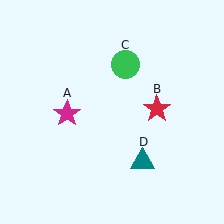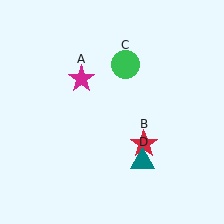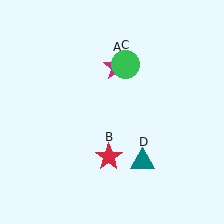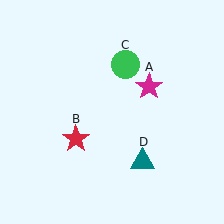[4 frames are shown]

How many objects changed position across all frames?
2 objects changed position: magenta star (object A), red star (object B).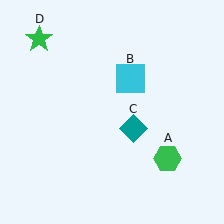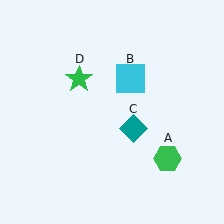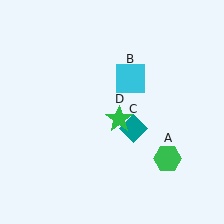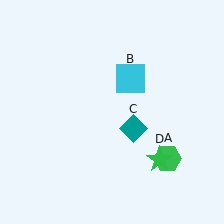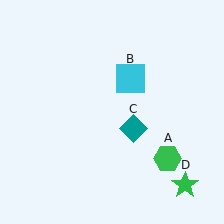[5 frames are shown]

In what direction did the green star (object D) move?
The green star (object D) moved down and to the right.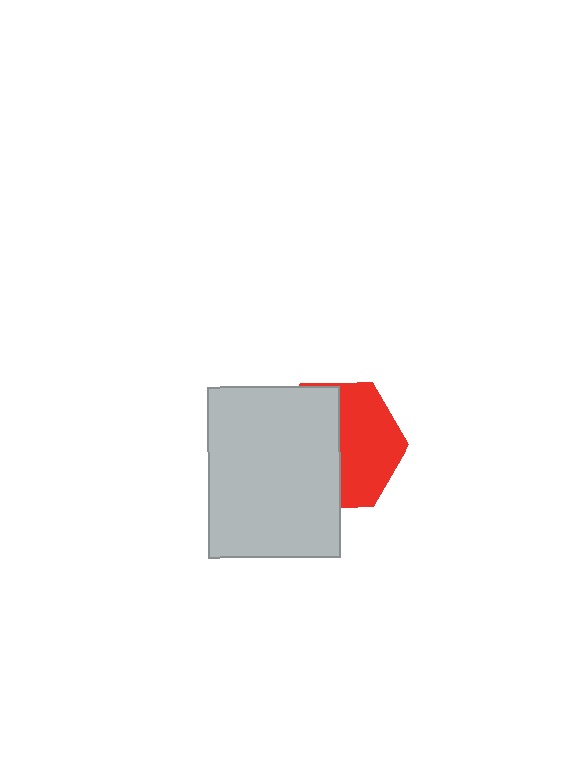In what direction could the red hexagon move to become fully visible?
The red hexagon could move right. That would shift it out from behind the light gray rectangle entirely.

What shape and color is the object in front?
The object in front is a light gray rectangle.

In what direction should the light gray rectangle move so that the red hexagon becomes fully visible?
The light gray rectangle should move left. That is the shortest direction to clear the overlap and leave the red hexagon fully visible.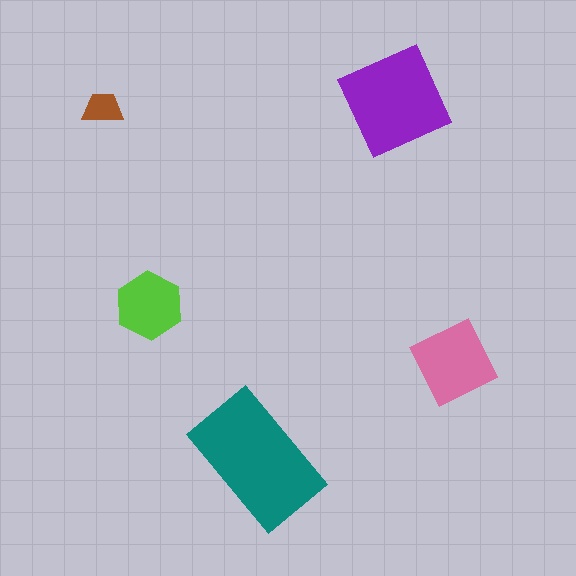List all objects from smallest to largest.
The brown trapezoid, the lime hexagon, the pink diamond, the purple square, the teal rectangle.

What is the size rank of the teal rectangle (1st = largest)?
1st.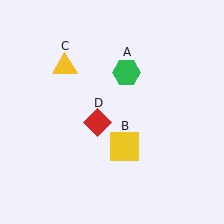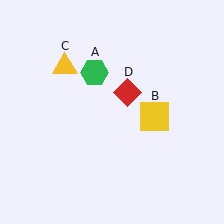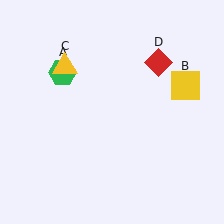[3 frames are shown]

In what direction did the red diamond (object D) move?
The red diamond (object D) moved up and to the right.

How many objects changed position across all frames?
3 objects changed position: green hexagon (object A), yellow square (object B), red diamond (object D).